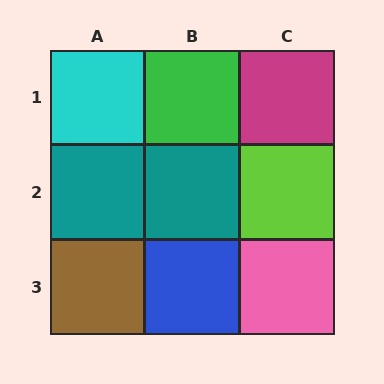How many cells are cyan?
1 cell is cyan.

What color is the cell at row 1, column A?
Cyan.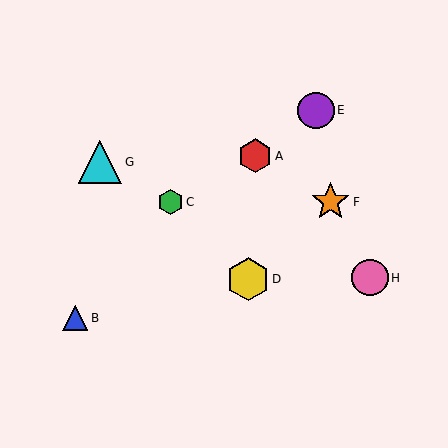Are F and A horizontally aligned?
No, F is at y≈202 and A is at y≈156.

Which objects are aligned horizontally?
Objects C, F are aligned horizontally.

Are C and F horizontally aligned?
Yes, both are at y≈202.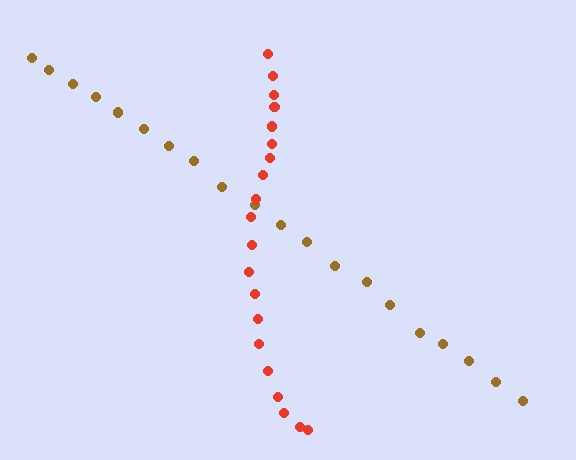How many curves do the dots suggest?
There are 2 distinct paths.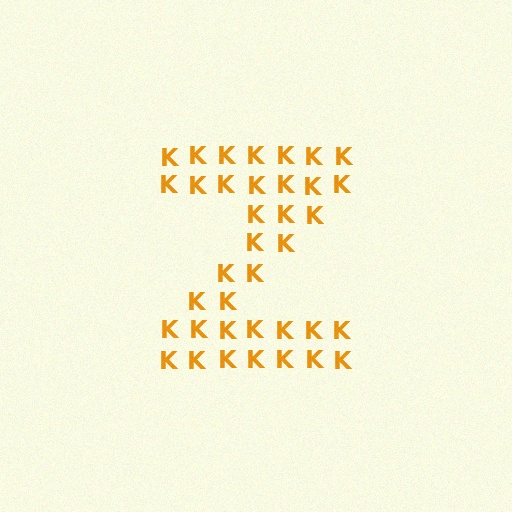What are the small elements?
The small elements are letter K's.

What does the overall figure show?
The overall figure shows the letter Z.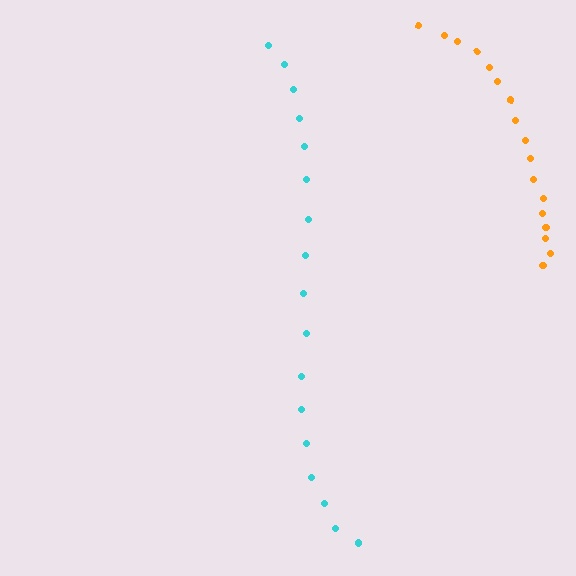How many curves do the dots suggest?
There are 2 distinct paths.